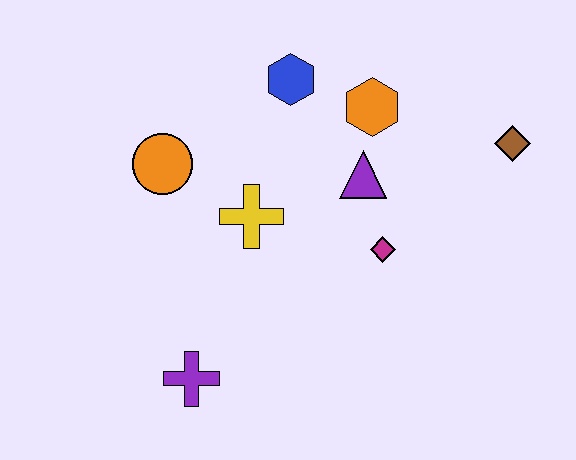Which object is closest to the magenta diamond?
The purple triangle is closest to the magenta diamond.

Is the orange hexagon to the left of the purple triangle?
No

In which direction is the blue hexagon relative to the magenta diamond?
The blue hexagon is above the magenta diamond.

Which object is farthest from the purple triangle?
The purple cross is farthest from the purple triangle.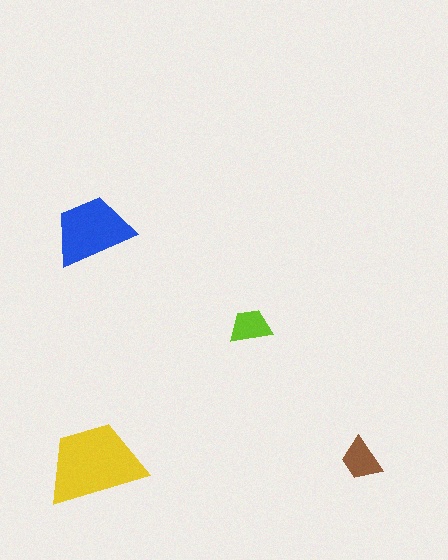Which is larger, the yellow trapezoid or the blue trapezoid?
The yellow one.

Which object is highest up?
The blue trapezoid is topmost.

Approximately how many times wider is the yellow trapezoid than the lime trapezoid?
About 2.5 times wider.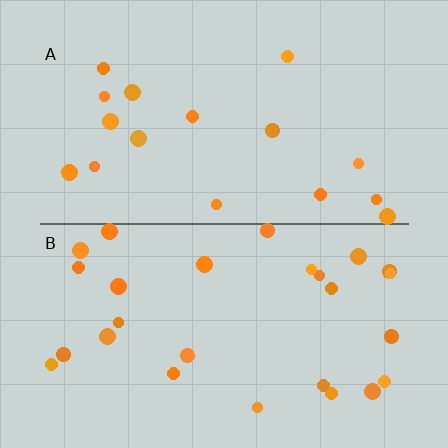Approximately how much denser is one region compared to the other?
Approximately 1.6× — region B over region A.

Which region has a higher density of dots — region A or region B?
B (the bottom).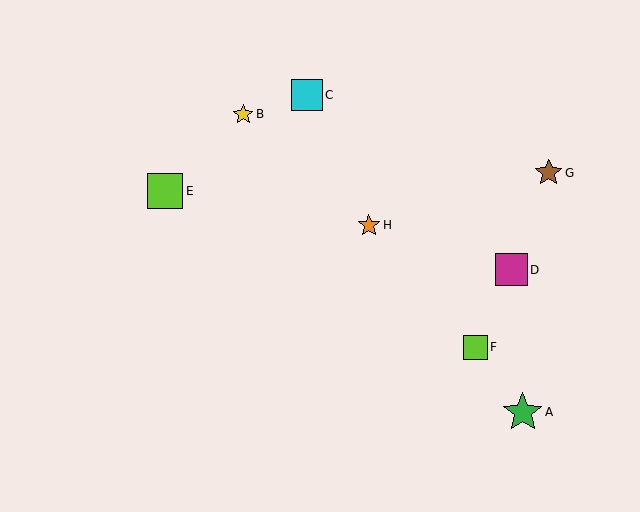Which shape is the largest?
The green star (labeled A) is the largest.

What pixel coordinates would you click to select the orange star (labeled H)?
Click at (369, 225) to select the orange star H.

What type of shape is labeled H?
Shape H is an orange star.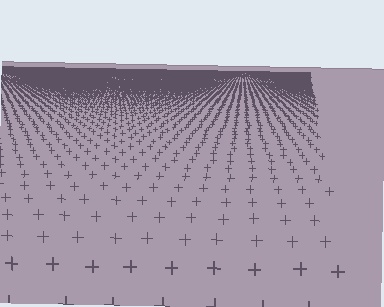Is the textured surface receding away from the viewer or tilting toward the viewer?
The surface is receding away from the viewer. Texture elements get smaller and denser toward the top.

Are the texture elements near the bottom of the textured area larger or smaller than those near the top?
Larger. Near the bottom, elements are closer to the viewer and appear at a bigger on-screen size.